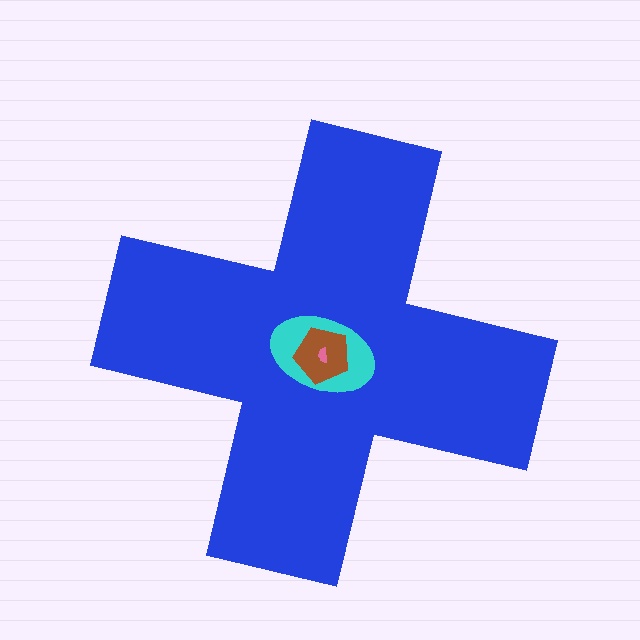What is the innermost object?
The pink semicircle.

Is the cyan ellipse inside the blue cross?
Yes.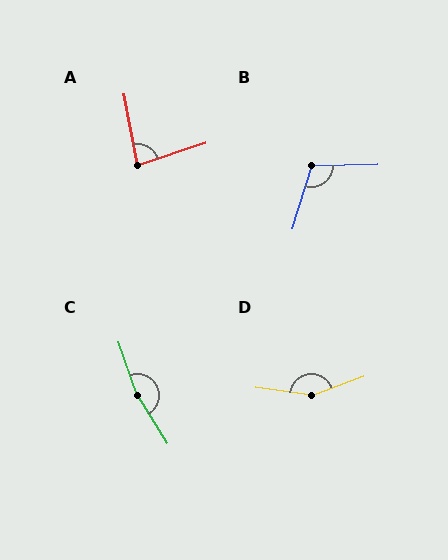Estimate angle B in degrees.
Approximately 108 degrees.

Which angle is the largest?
C, at approximately 168 degrees.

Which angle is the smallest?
A, at approximately 82 degrees.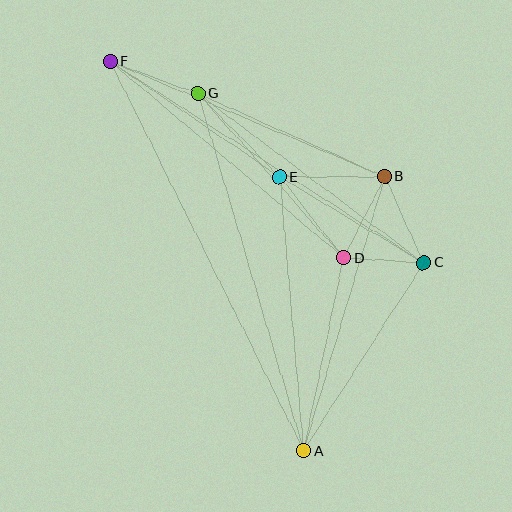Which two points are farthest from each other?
Points A and F are farthest from each other.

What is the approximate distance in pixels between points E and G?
The distance between E and G is approximately 117 pixels.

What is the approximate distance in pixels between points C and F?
The distance between C and F is approximately 373 pixels.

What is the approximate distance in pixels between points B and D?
The distance between B and D is approximately 91 pixels.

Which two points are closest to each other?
Points C and D are closest to each other.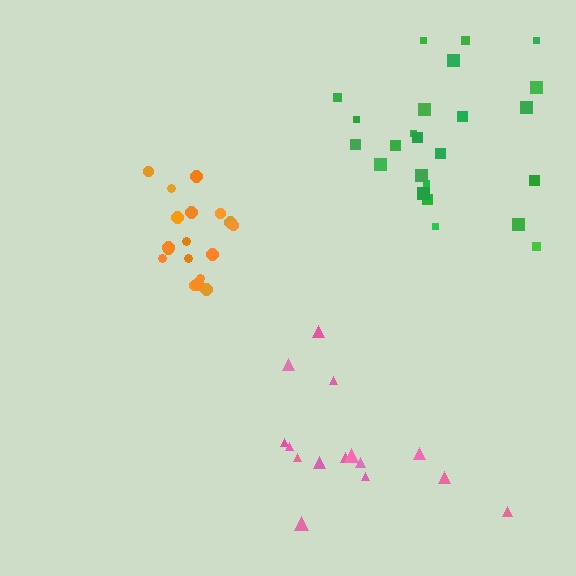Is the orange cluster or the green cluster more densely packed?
Orange.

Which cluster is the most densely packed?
Orange.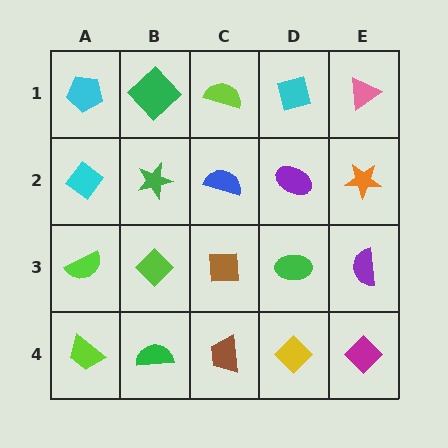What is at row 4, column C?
A brown trapezoid.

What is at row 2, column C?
A blue semicircle.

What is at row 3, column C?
A brown square.